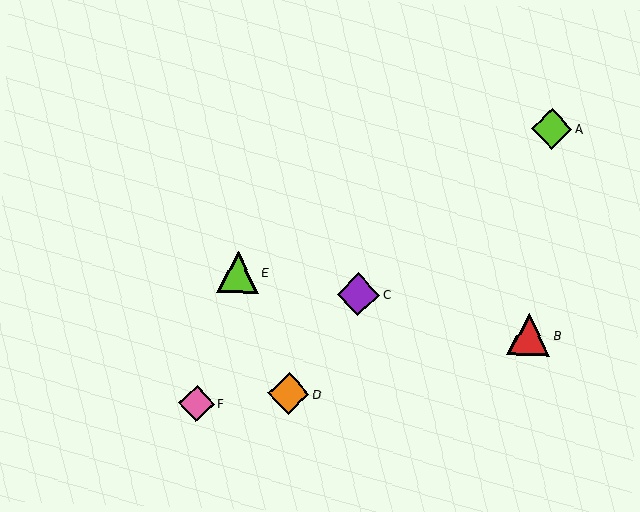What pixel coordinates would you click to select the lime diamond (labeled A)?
Click at (552, 129) to select the lime diamond A.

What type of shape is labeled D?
Shape D is an orange diamond.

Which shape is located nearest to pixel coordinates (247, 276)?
The lime triangle (labeled E) at (238, 272) is nearest to that location.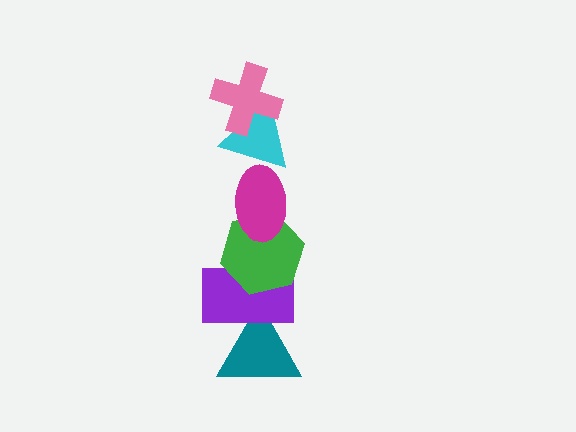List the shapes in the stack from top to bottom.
From top to bottom: the pink cross, the cyan triangle, the magenta ellipse, the green hexagon, the purple rectangle, the teal triangle.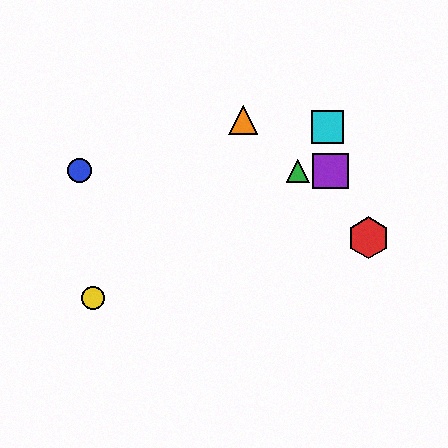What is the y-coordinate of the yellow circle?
The yellow circle is at y≈298.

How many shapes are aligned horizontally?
3 shapes (the blue circle, the green triangle, the purple square) are aligned horizontally.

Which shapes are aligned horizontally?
The blue circle, the green triangle, the purple square are aligned horizontally.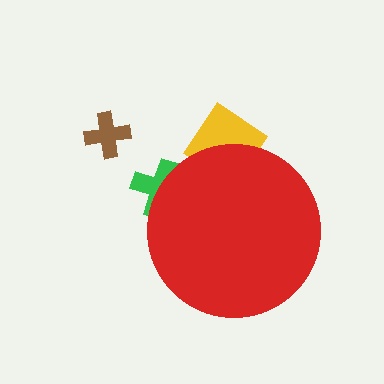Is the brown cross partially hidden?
No, the brown cross is fully visible.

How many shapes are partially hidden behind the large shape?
2 shapes are partially hidden.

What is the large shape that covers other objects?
A red circle.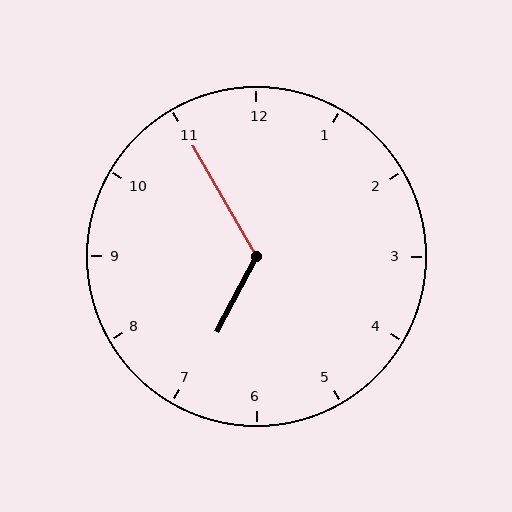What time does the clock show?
6:55.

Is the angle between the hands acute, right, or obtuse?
It is obtuse.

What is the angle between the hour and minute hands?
Approximately 122 degrees.